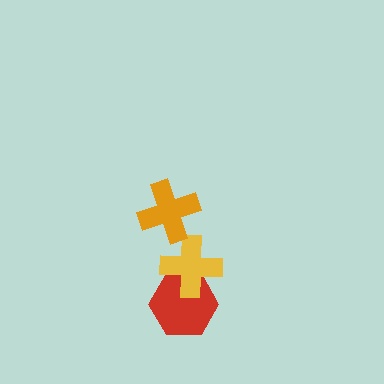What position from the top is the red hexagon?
The red hexagon is 3rd from the top.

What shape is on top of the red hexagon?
The yellow cross is on top of the red hexagon.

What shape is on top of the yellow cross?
The orange cross is on top of the yellow cross.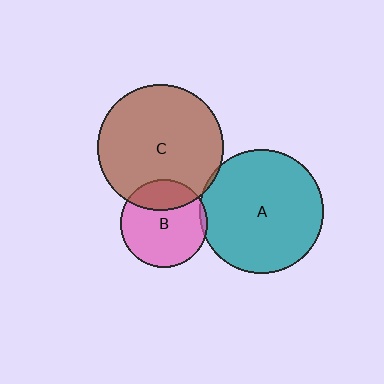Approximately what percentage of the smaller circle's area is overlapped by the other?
Approximately 5%.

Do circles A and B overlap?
Yes.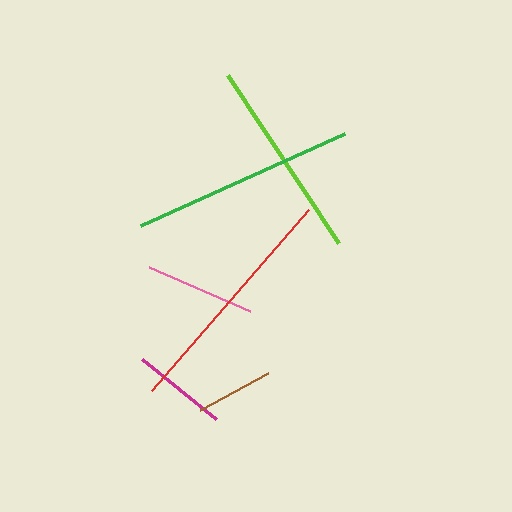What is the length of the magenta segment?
The magenta segment is approximately 96 pixels long.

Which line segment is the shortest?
The brown line is the shortest at approximately 78 pixels.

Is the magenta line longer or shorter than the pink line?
The pink line is longer than the magenta line.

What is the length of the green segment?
The green segment is approximately 224 pixels long.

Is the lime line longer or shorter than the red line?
The red line is longer than the lime line.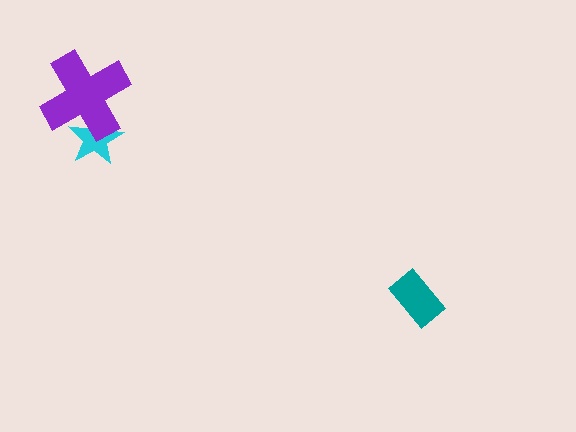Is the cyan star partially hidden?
Yes, it is partially covered by another shape.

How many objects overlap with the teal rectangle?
0 objects overlap with the teal rectangle.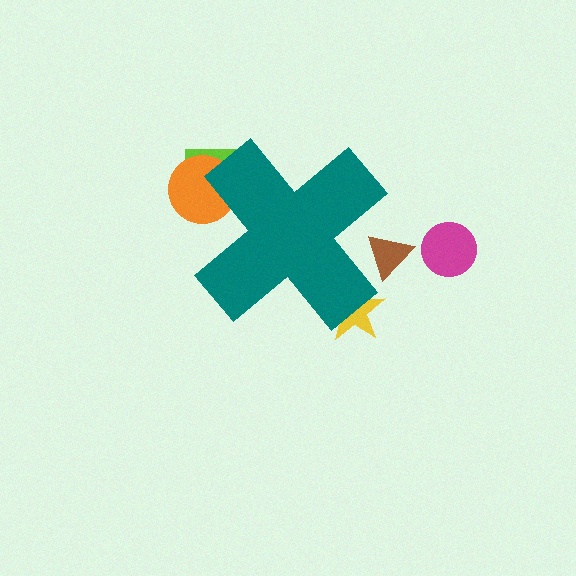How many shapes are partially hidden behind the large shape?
4 shapes are partially hidden.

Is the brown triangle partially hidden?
Yes, the brown triangle is partially hidden behind the teal cross.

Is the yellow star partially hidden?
Yes, the yellow star is partially hidden behind the teal cross.